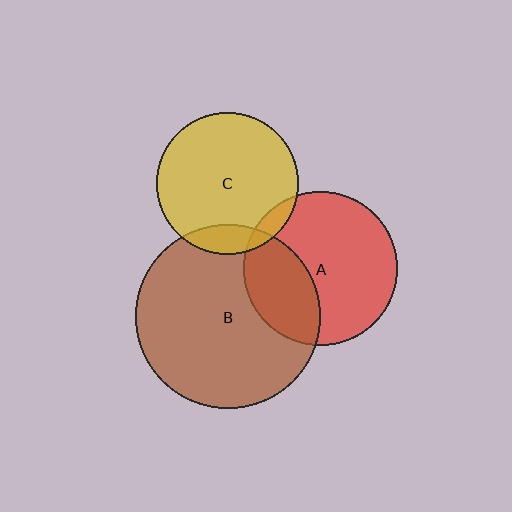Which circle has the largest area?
Circle B (brown).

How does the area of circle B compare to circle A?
Approximately 1.4 times.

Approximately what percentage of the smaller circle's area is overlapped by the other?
Approximately 5%.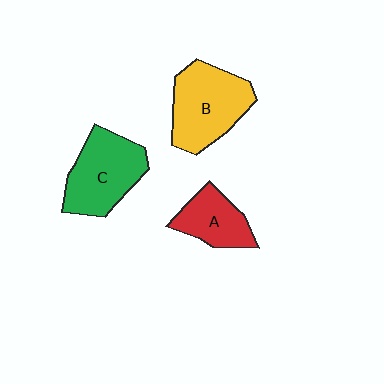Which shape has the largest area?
Shape B (yellow).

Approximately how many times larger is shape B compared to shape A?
Approximately 1.6 times.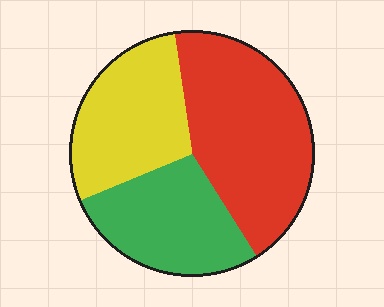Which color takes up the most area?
Red, at roughly 45%.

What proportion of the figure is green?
Green covers about 30% of the figure.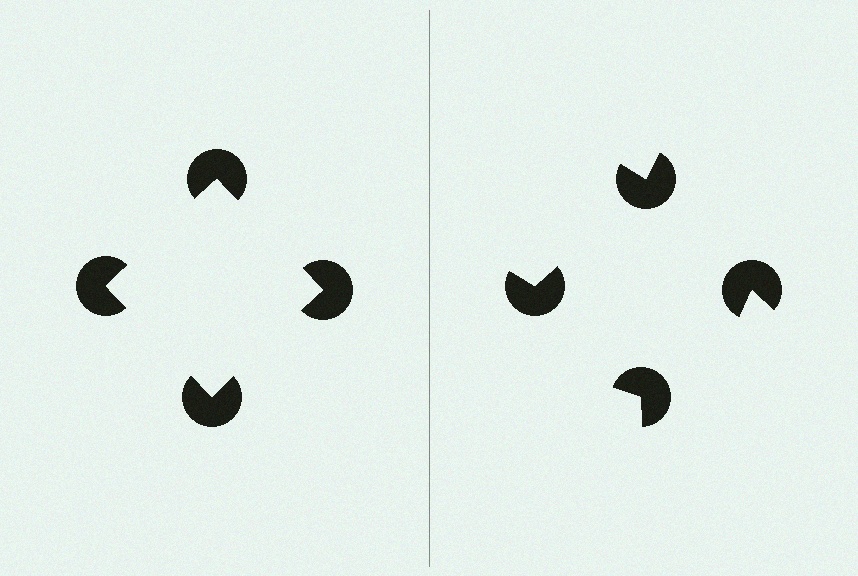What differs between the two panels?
The pac-man discs are positioned identically on both sides; only the wedge orientations differ. On the left they align to a square; on the right they are misaligned.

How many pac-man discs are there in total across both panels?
8 — 4 on each side.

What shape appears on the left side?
An illusory square.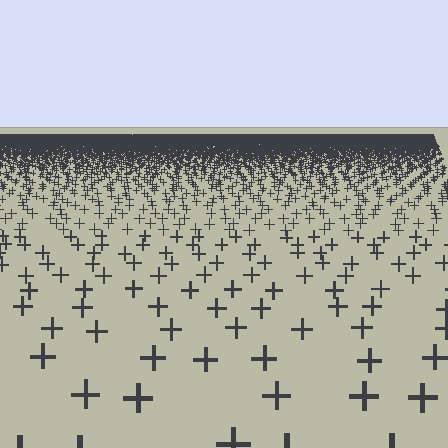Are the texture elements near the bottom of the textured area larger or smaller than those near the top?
Larger. Near the bottom, elements are closer to the viewer and appear at a bigger on-screen size.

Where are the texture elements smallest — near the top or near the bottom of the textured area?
Near the top.